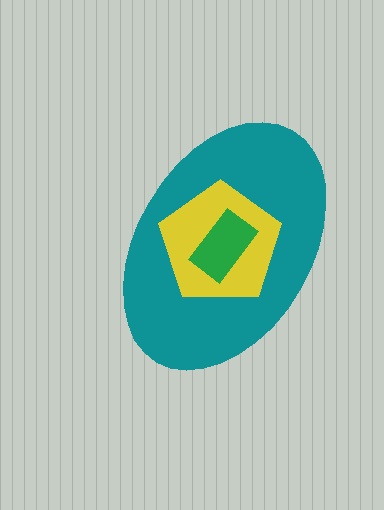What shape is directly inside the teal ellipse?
The yellow pentagon.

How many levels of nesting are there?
3.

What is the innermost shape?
The green rectangle.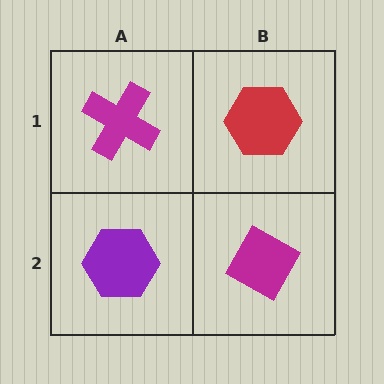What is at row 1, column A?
A magenta cross.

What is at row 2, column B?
A magenta diamond.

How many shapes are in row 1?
2 shapes.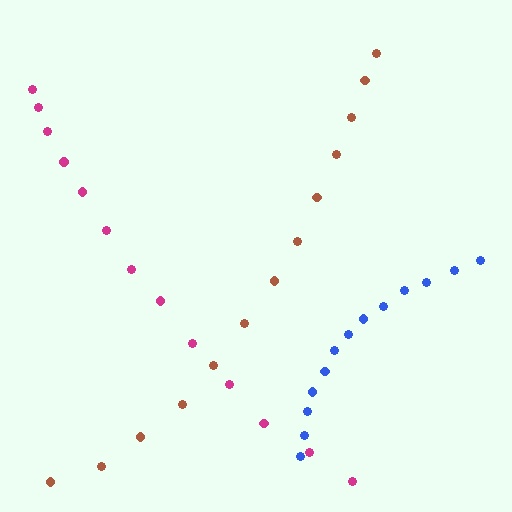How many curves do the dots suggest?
There are 3 distinct paths.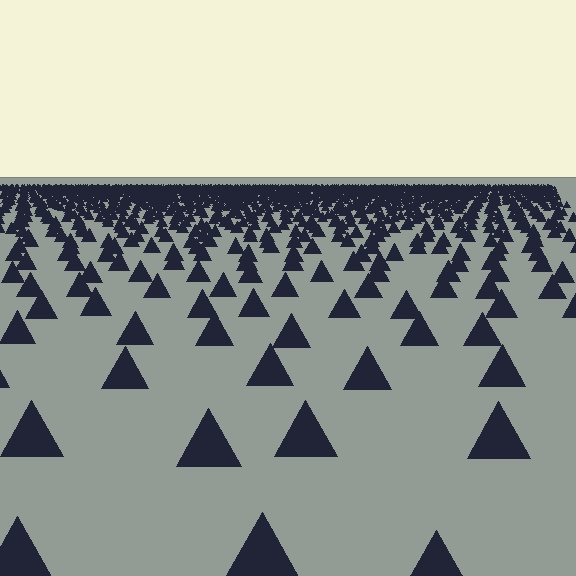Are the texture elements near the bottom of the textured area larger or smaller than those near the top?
Larger. Near the bottom, elements are closer to the viewer and appear at a bigger on-screen size.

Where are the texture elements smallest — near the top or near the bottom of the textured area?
Near the top.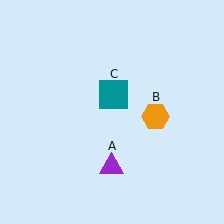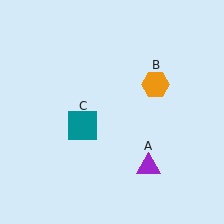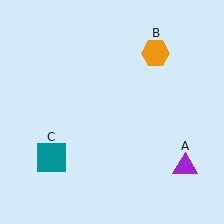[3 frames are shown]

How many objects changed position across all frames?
3 objects changed position: purple triangle (object A), orange hexagon (object B), teal square (object C).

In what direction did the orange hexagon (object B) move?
The orange hexagon (object B) moved up.